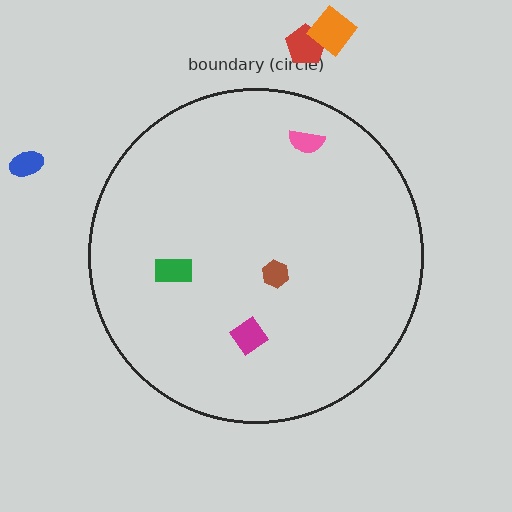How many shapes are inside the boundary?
4 inside, 3 outside.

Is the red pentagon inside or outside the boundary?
Outside.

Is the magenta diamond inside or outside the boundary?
Inside.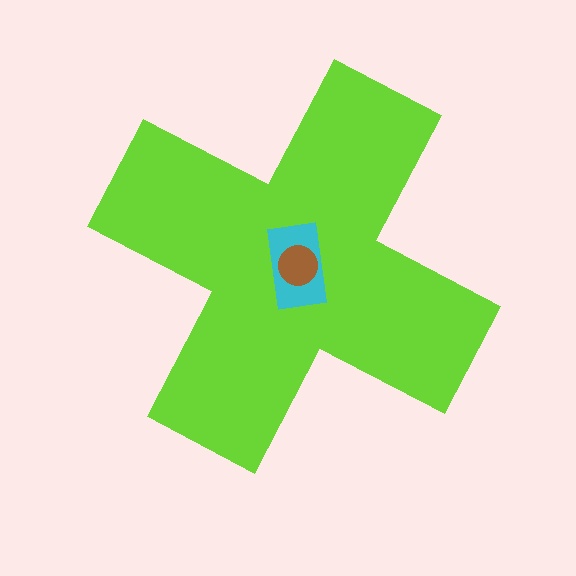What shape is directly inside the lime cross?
The cyan rectangle.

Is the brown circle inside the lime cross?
Yes.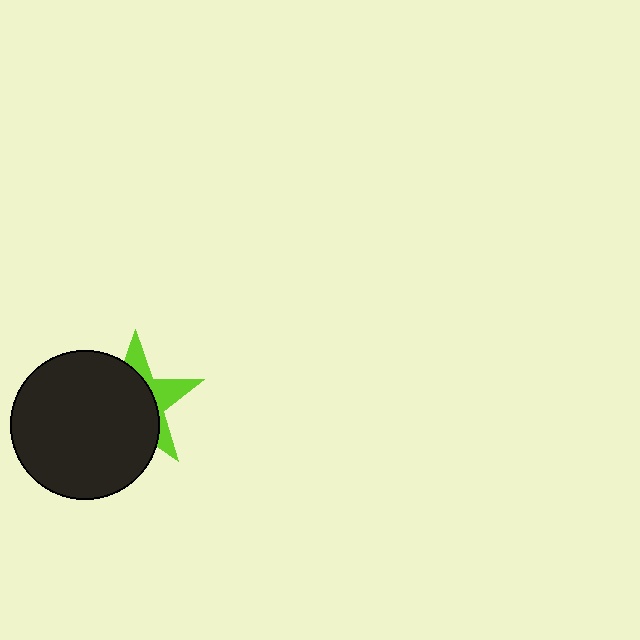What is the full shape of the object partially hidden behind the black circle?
The partially hidden object is a lime star.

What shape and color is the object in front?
The object in front is a black circle.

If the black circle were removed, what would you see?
You would see the complete lime star.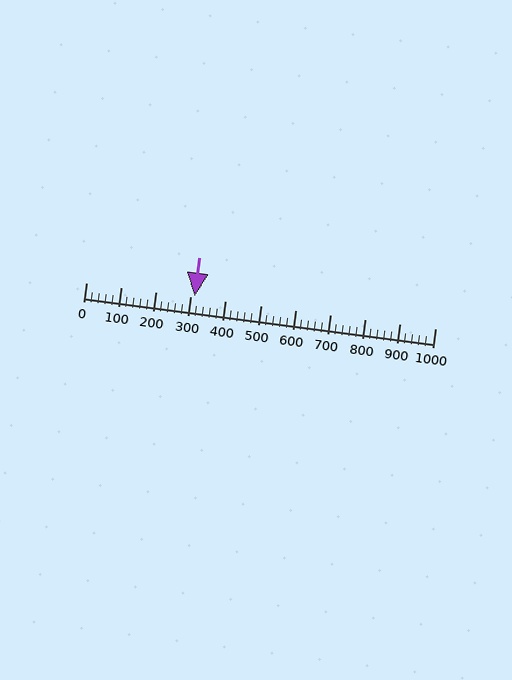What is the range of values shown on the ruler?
The ruler shows values from 0 to 1000.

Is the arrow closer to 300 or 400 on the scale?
The arrow is closer to 300.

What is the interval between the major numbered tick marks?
The major tick marks are spaced 100 units apart.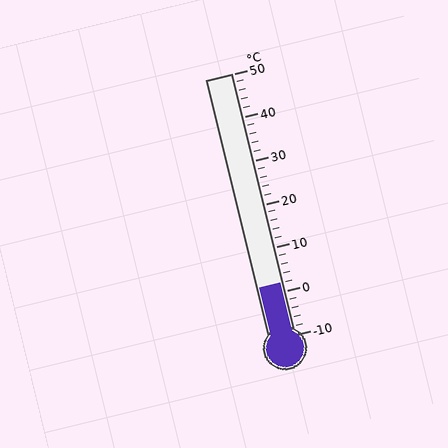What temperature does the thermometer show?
The thermometer shows approximately 2°C.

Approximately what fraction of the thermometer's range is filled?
The thermometer is filled to approximately 20% of its range.